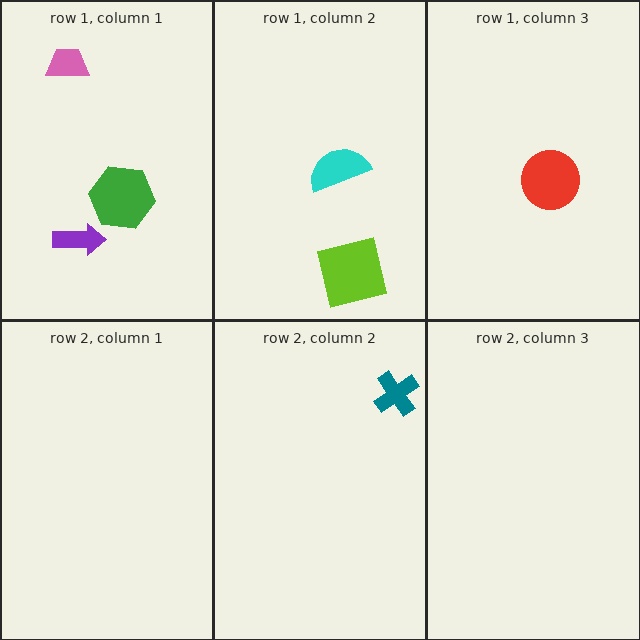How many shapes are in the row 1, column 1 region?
3.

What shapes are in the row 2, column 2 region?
The teal cross.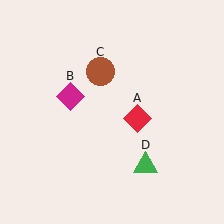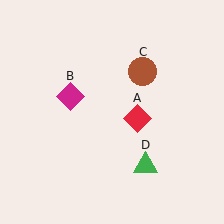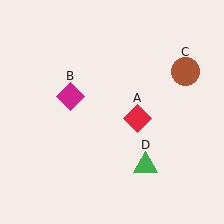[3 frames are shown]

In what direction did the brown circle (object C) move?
The brown circle (object C) moved right.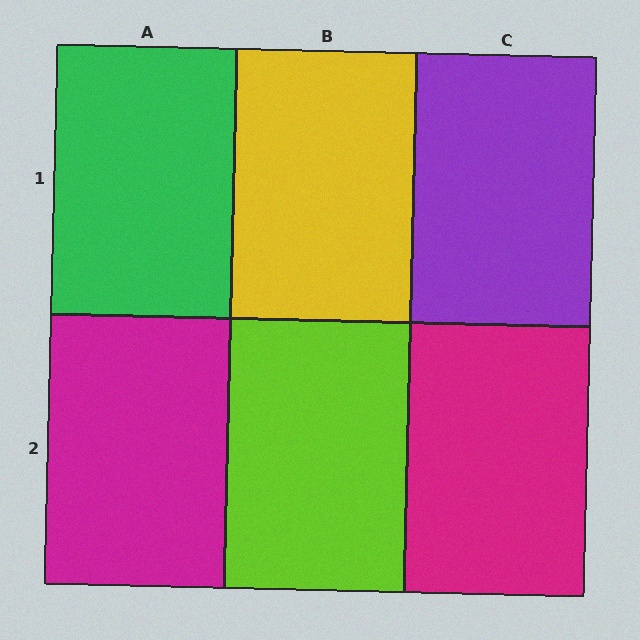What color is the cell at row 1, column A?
Green.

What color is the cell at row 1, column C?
Purple.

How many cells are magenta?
2 cells are magenta.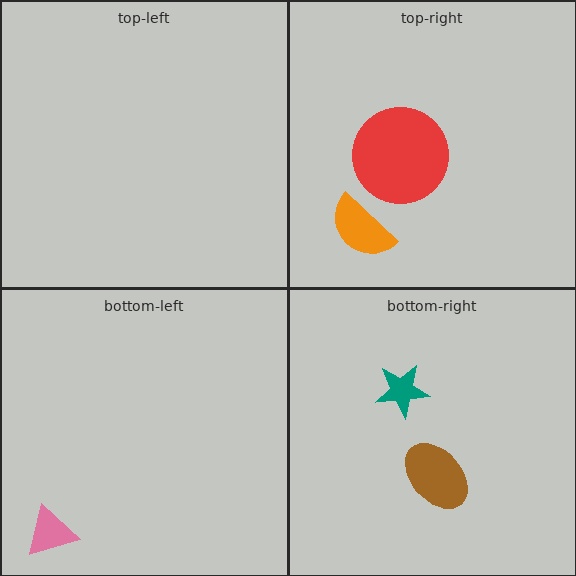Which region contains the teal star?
The bottom-right region.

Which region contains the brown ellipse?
The bottom-right region.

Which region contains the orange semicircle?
The top-right region.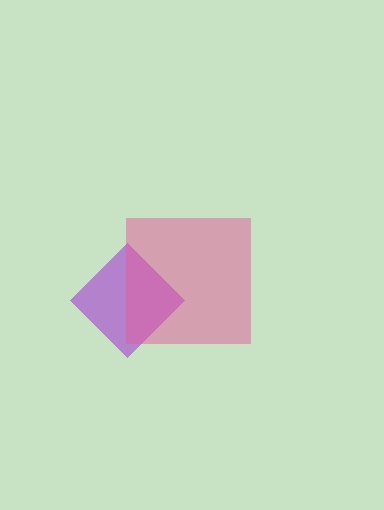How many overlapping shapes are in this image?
There are 2 overlapping shapes in the image.